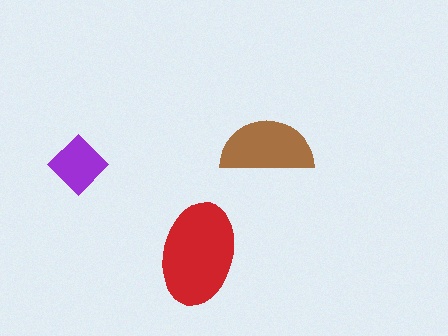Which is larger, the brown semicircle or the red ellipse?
The red ellipse.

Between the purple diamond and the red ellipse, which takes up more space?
The red ellipse.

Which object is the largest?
The red ellipse.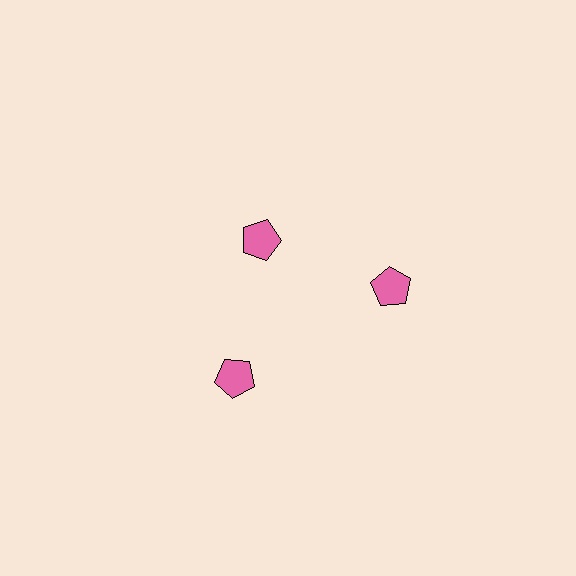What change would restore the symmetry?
The symmetry would be restored by moving it outward, back onto the ring so that all 3 pentagons sit at equal angles and equal distance from the center.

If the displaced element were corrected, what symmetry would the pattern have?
It would have 3-fold rotational symmetry — the pattern would map onto itself every 120 degrees.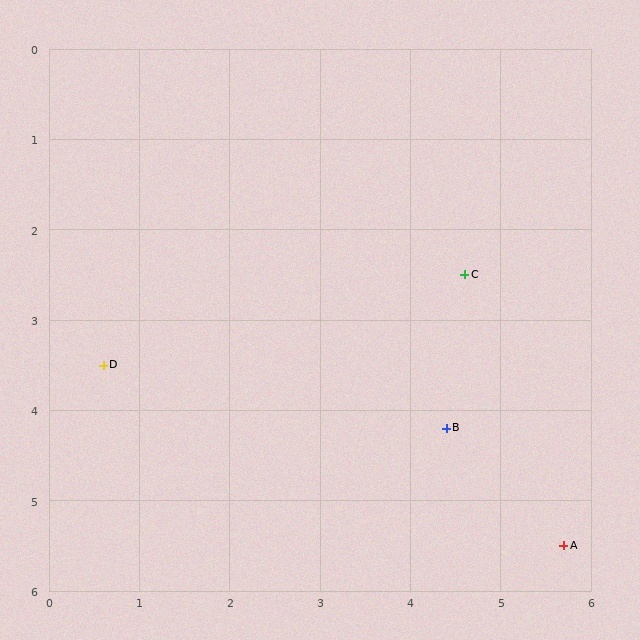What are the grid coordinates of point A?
Point A is at approximately (5.7, 5.5).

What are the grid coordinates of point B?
Point B is at approximately (4.4, 4.2).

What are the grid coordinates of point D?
Point D is at approximately (0.6, 3.5).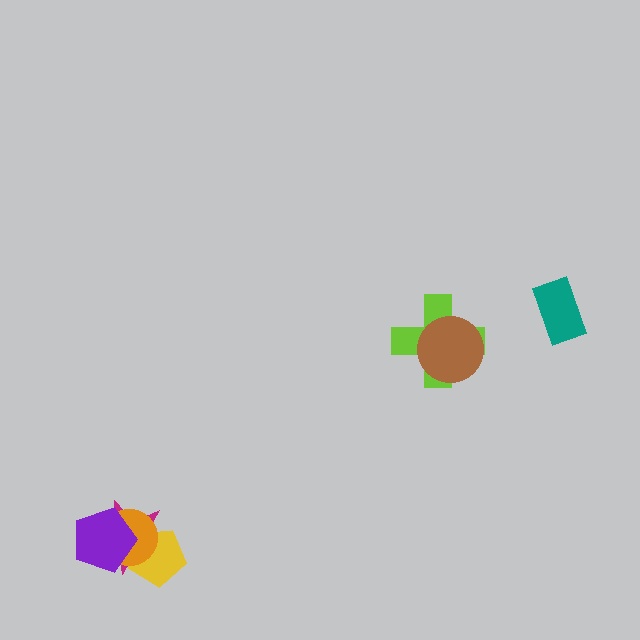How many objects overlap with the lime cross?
1 object overlaps with the lime cross.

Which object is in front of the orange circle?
The purple pentagon is in front of the orange circle.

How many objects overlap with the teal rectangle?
0 objects overlap with the teal rectangle.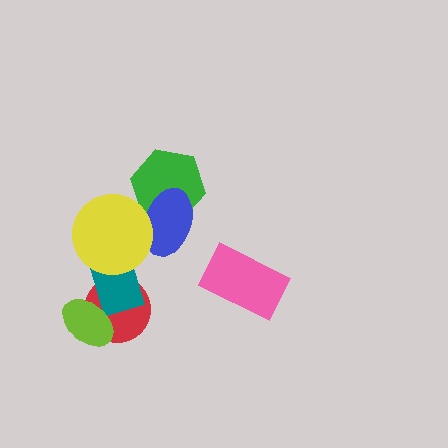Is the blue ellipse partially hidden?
Yes, it is partially covered by another shape.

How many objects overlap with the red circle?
2 objects overlap with the red circle.